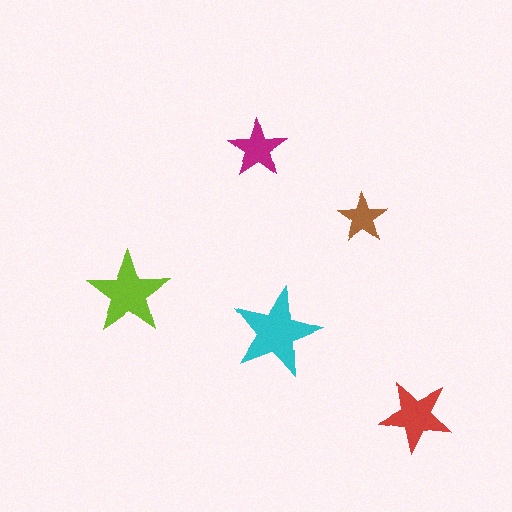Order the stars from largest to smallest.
the cyan one, the lime one, the red one, the magenta one, the brown one.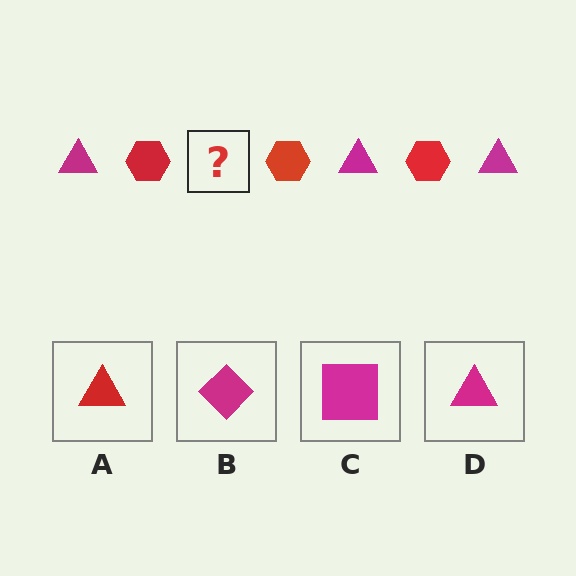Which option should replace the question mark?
Option D.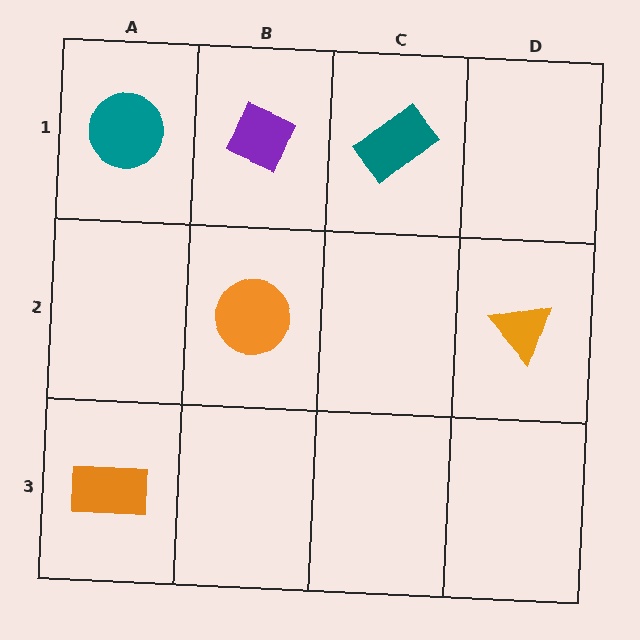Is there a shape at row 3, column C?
No, that cell is empty.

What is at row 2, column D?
An orange triangle.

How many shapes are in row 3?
1 shape.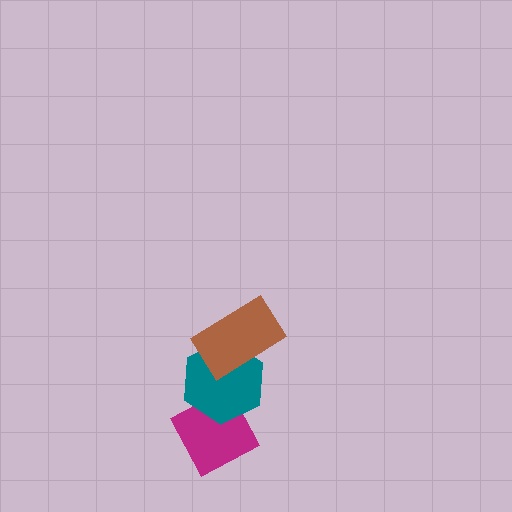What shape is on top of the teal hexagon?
The brown rectangle is on top of the teal hexagon.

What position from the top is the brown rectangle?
The brown rectangle is 1st from the top.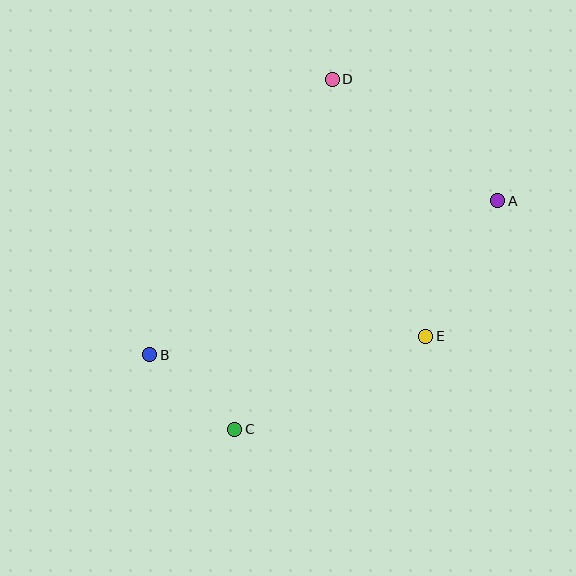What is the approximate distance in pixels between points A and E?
The distance between A and E is approximately 153 pixels.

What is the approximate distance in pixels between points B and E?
The distance between B and E is approximately 277 pixels.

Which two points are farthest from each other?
Points A and B are farthest from each other.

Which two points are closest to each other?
Points B and C are closest to each other.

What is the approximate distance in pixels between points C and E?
The distance between C and E is approximately 213 pixels.